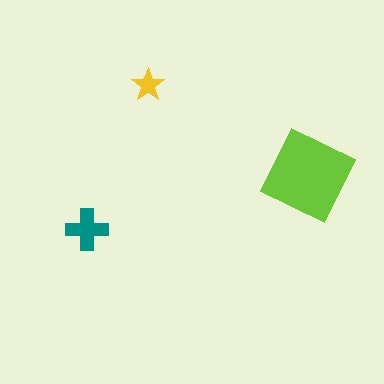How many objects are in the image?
There are 3 objects in the image.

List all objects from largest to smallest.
The lime diamond, the teal cross, the yellow star.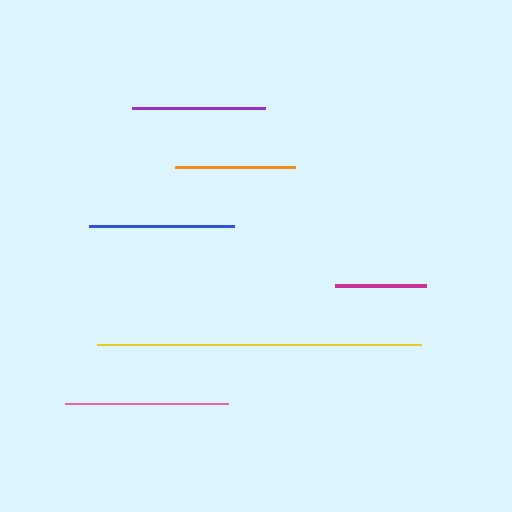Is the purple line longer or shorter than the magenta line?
The purple line is longer than the magenta line.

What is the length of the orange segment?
The orange segment is approximately 119 pixels long.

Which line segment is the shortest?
The magenta line is the shortest at approximately 92 pixels.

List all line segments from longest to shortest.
From longest to shortest: yellow, pink, blue, purple, orange, magenta.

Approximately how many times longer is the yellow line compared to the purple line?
The yellow line is approximately 2.4 times the length of the purple line.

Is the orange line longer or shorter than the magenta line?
The orange line is longer than the magenta line.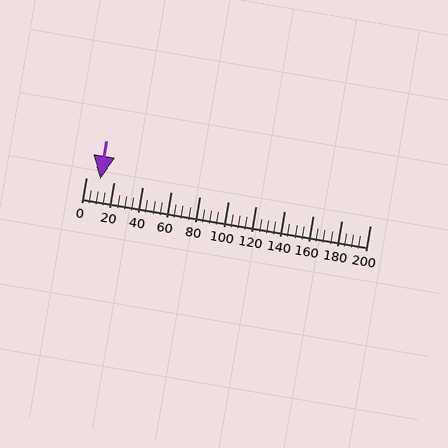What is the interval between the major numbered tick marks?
The major tick marks are spaced 20 units apart.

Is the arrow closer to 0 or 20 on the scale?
The arrow is closer to 20.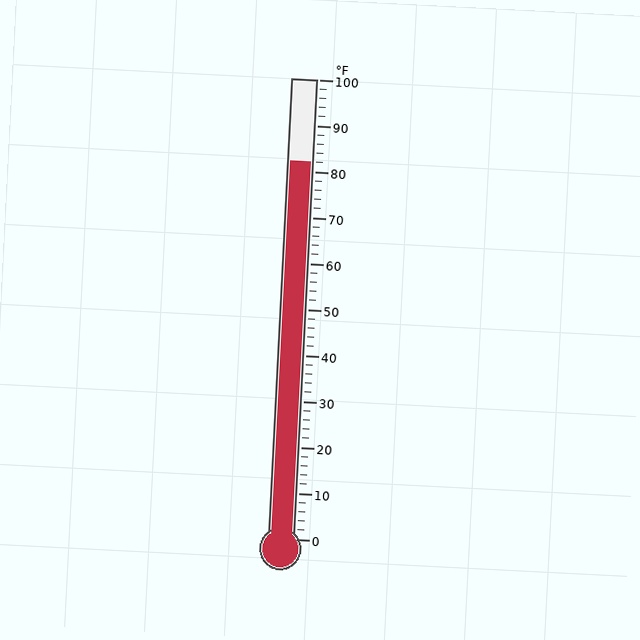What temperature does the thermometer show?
The thermometer shows approximately 82°F.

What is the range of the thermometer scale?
The thermometer scale ranges from 0°F to 100°F.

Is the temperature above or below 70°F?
The temperature is above 70°F.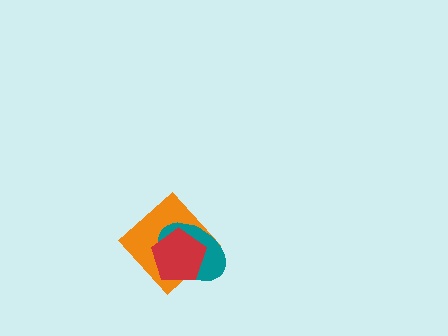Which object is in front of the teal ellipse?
The red pentagon is in front of the teal ellipse.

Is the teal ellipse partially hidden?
Yes, it is partially covered by another shape.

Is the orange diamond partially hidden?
Yes, it is partially covered by another shape.